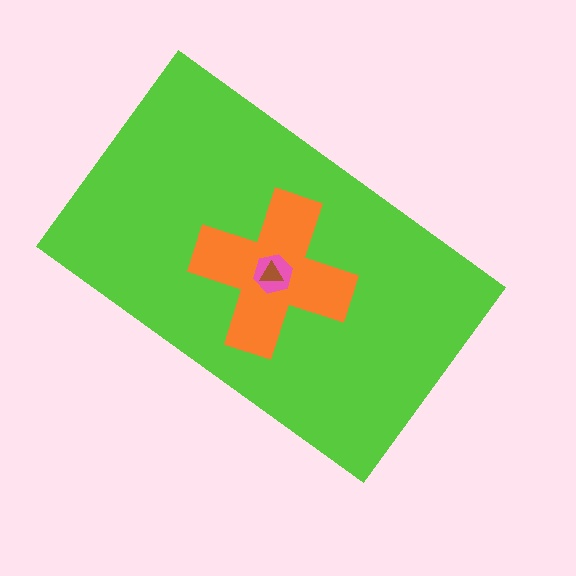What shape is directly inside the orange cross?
The pink hexagon.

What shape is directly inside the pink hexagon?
The brown triangle.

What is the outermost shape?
The lime rectangle.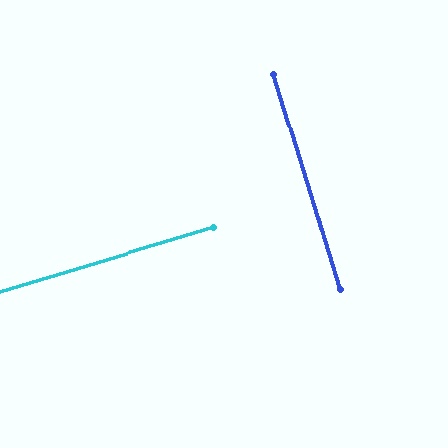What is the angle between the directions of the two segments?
Approximately 89 degrees.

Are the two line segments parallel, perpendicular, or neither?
Perpendicular — they meet at approximately 89°.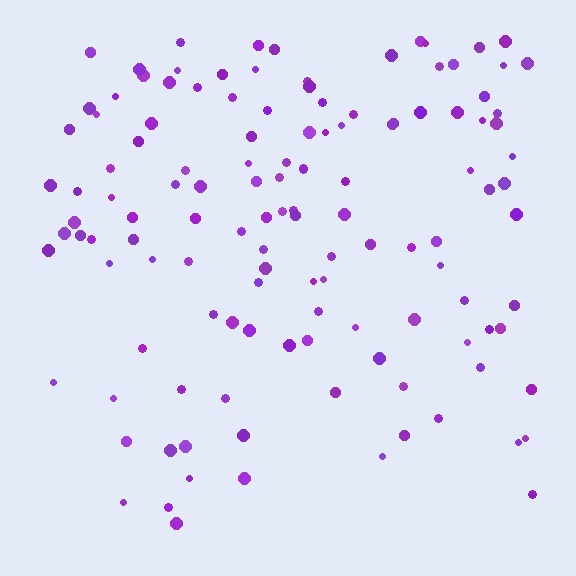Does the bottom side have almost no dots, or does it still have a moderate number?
Still a moderate number, just noticeably fewer than the top.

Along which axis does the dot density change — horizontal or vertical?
Vertical.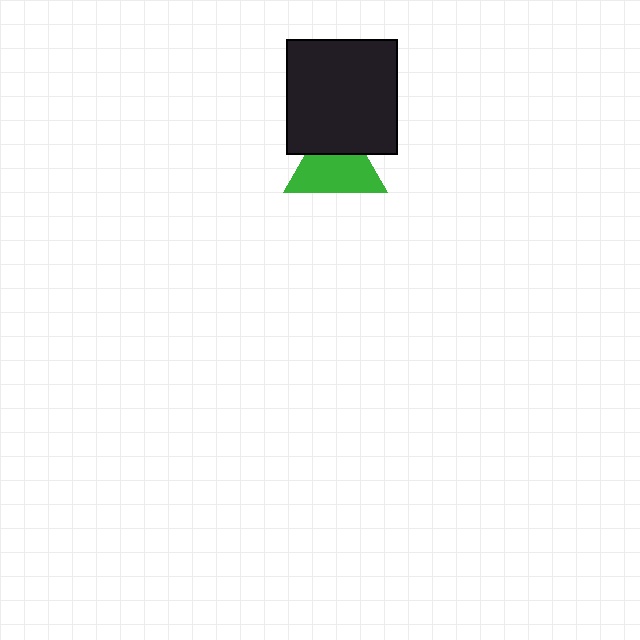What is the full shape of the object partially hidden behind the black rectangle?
The partially hidden object is a green triangle.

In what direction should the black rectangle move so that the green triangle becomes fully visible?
The black rectangle should move up. That is the shortest direction to clear the overlap and leave the green triangle fully visible.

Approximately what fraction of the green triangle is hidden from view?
Roughly 34% of the green triangle is hidden behind the black rectangle.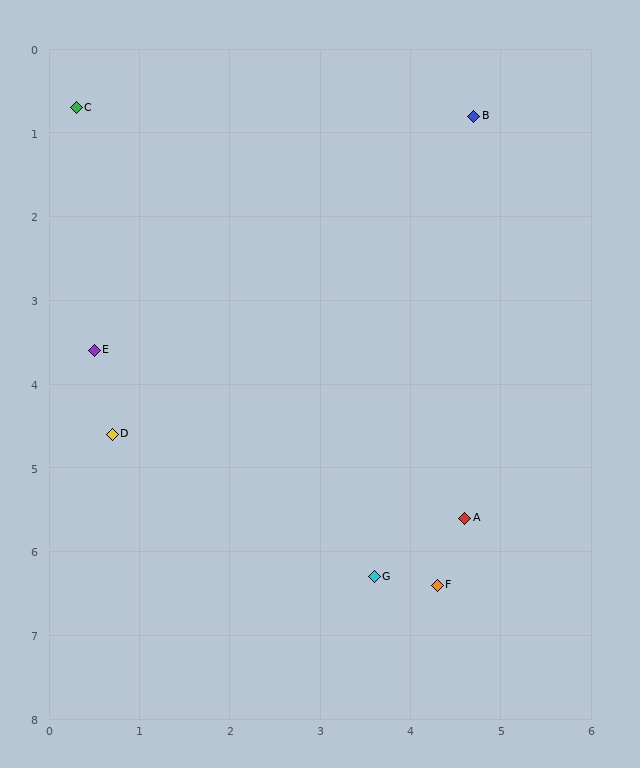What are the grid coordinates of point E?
Point E is at approximately (0.5, 3.6).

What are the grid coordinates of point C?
Point C is at approximately (0.3, 0.7).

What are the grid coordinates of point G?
Point G is at approximately (3.6, 6.3).